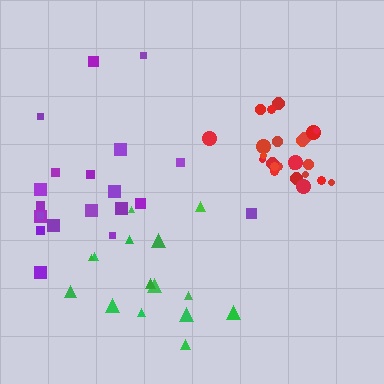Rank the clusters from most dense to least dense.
red, green, purple.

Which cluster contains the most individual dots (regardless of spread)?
Red (24).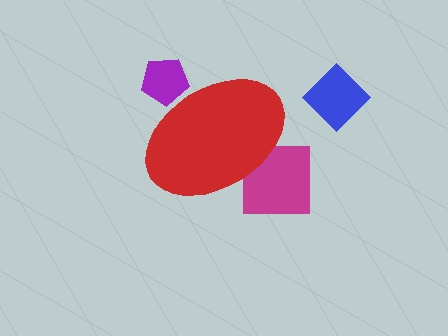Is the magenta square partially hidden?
Yes, the magenta square is partially hidden behind the red ellipse.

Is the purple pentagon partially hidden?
Yes, the purple pentagon is partially hidden behind the red ellipse.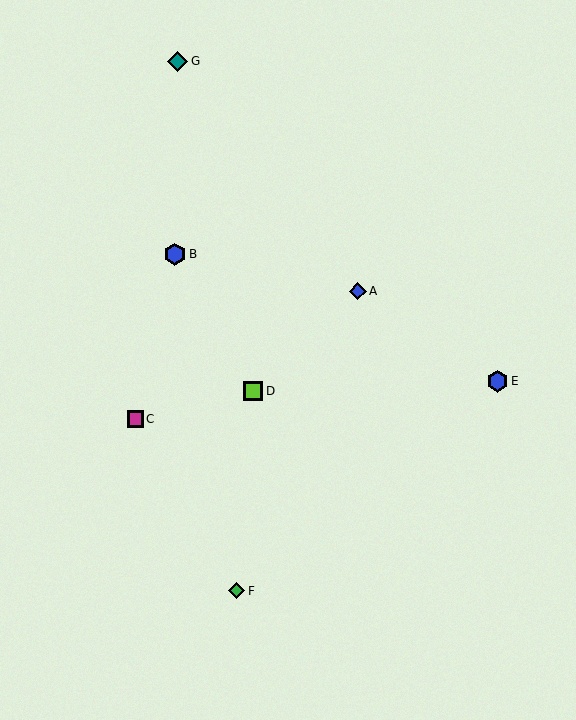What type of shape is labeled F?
Shape F is a green diamond.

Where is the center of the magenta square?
The center of the magenta square is at (135, 419).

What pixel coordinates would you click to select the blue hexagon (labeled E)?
Click at (498, 381) to select the blue hexagon E.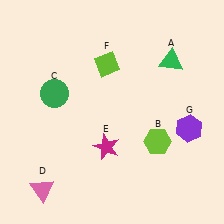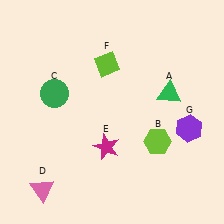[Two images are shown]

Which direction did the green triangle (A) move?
The green triangle (A) moved down.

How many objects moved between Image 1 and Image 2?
1 object moved between the two images.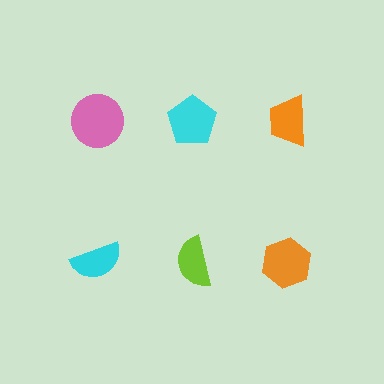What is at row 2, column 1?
A cyan semicircle.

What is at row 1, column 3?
An orange trapezoid.